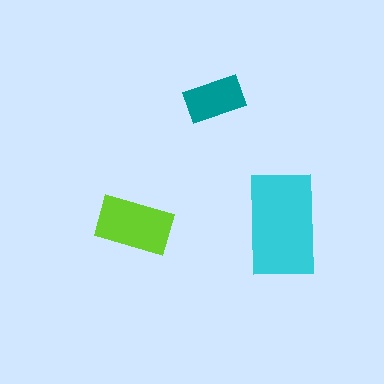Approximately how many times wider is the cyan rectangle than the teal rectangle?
About 2 times wider.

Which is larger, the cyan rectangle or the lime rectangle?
The cyan one.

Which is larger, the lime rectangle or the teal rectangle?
The lime one.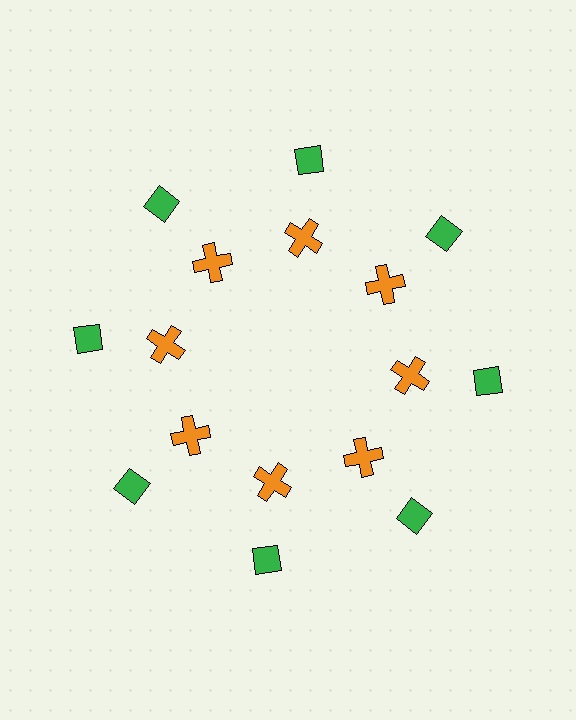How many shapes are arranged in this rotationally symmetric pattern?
There are 16 shapes, arranged in 8 groups of 2.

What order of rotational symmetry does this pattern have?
This pattern has 8-fold rotational symmetry.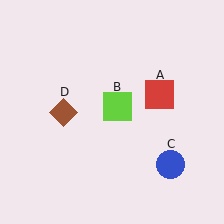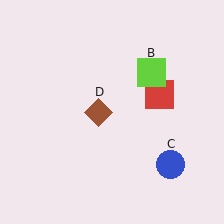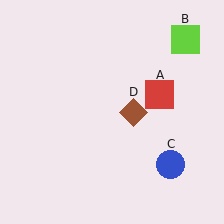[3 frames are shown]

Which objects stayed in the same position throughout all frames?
Red square (object A) and blue circle (object C) remained stationary.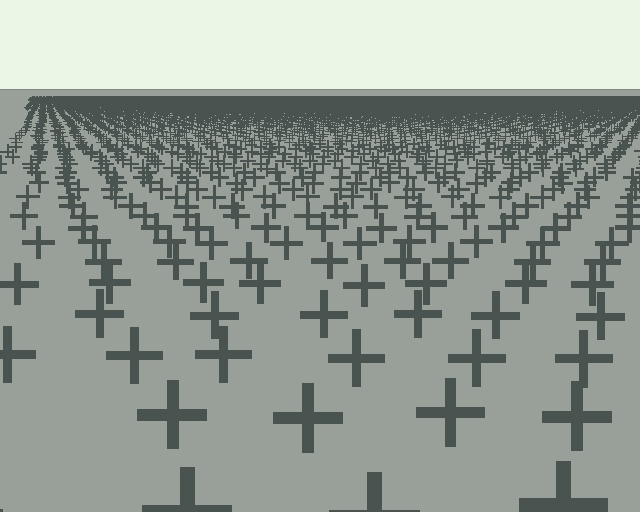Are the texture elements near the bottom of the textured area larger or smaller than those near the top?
Larger. Near the bottom, elements are closer to the viewer and appear at a bigger on-screen size.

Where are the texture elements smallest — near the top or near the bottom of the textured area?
Near the top.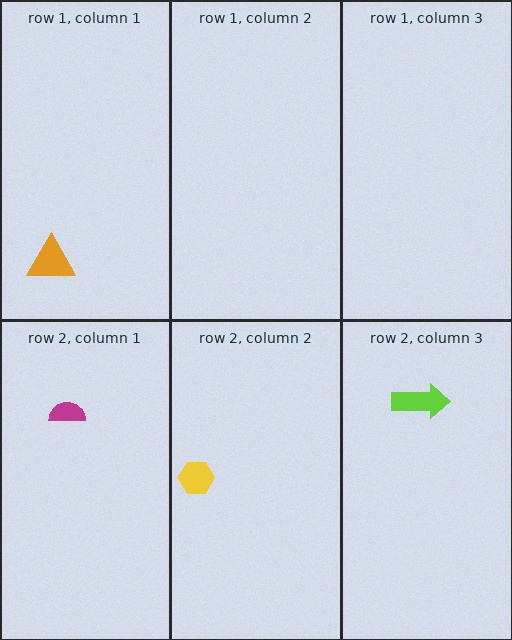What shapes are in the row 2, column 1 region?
The magenta semicircle.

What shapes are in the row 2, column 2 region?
The yellow hexagon.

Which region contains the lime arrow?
The row 2, column 3 region.